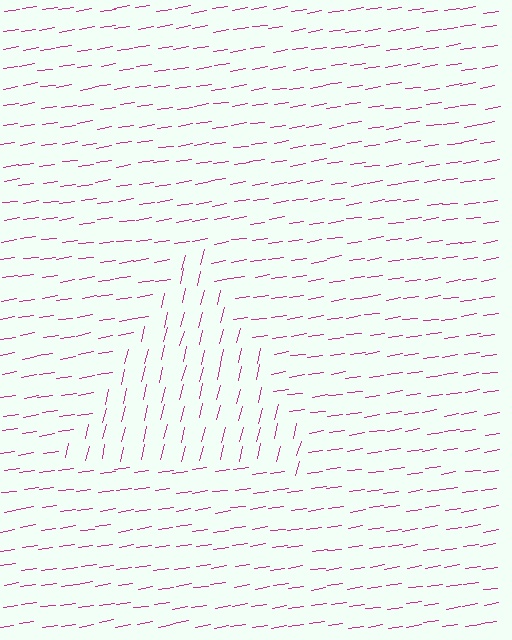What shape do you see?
I see a triangle.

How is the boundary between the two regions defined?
The boundary is defined purely by a change in line orientation (approximately 67 degrees difference). All lines are the same color and thickness.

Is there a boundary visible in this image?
Yes, there is a texture boundary formed by a change in line orientation.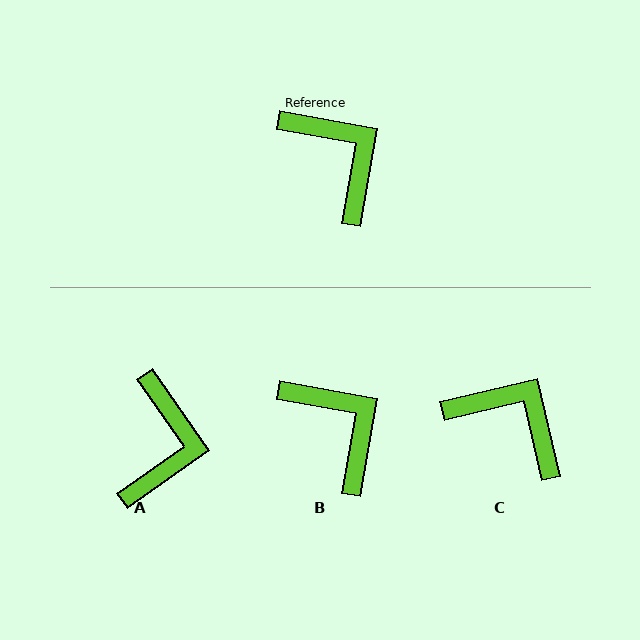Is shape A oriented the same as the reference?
No, it is off by about 45 degrees.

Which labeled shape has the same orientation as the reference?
B.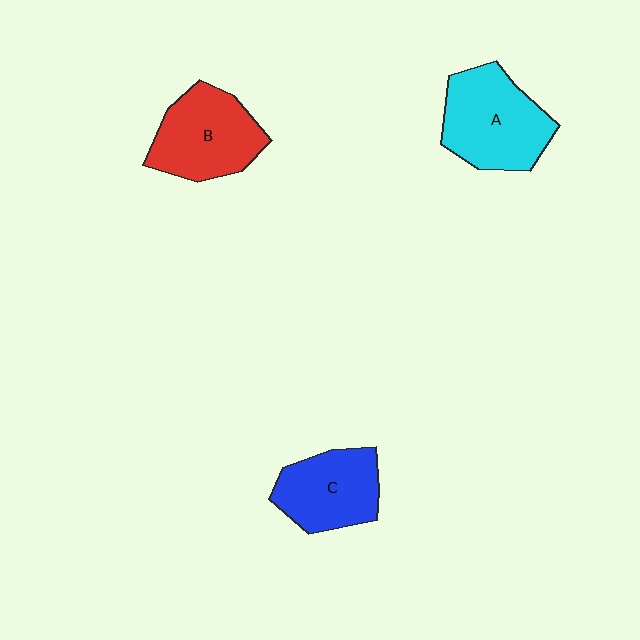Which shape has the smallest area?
Shape C (blue).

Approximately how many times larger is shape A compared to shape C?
Approximately 1.3 times.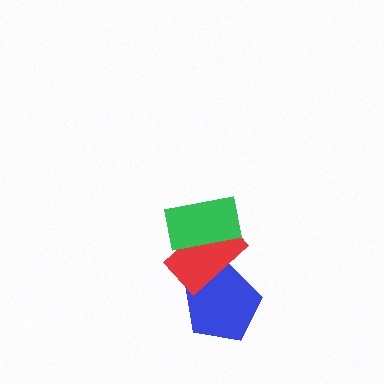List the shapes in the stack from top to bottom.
From top to bottom: the green rectangle, the red rectangle, the blue pentagon.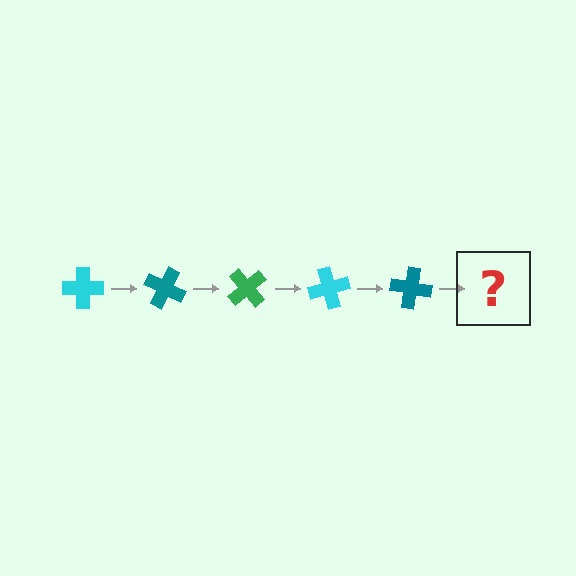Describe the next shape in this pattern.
It should be a green cross, rotated 125 degrees from the start.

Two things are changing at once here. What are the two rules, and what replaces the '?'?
The two rules are that it rotates 25 degrees each step and the color cycles through cyan, teal, and green. The '?' should be a green cross, rotated 125 degrees from the start.